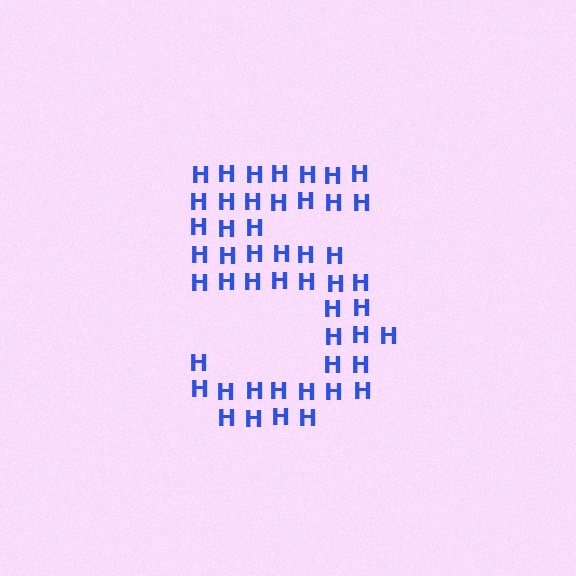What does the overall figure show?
The overall figure shows the digit 5.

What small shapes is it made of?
It is made of small letter H's.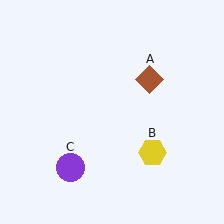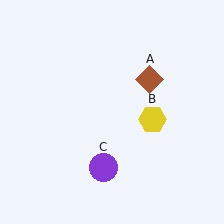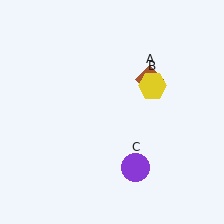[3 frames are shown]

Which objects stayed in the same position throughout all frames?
Brown diamond (object A) remained stationary.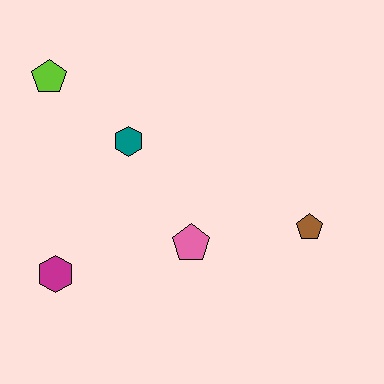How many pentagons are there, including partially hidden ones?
There are 3 pentagons.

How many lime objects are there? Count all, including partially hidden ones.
There is 1 lime object.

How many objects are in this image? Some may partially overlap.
There are 5 objects.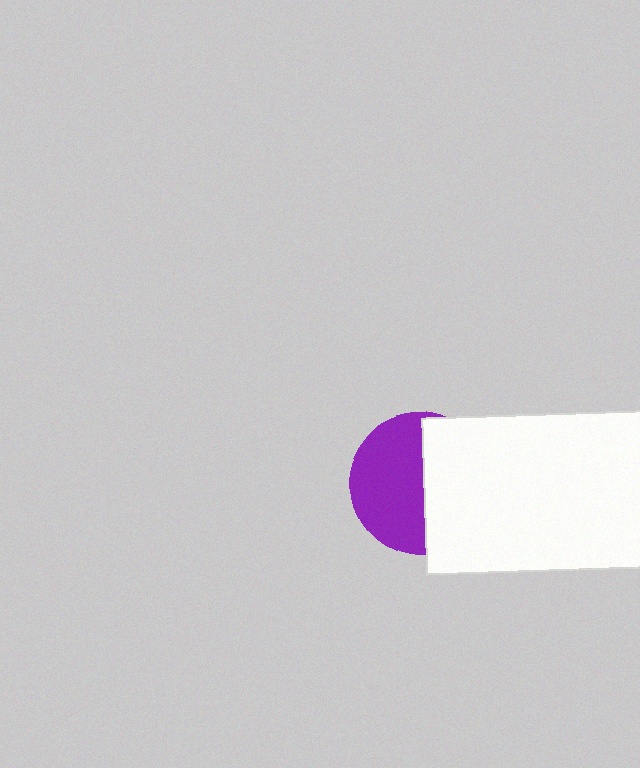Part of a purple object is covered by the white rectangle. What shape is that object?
It is a circle.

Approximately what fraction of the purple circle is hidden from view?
Roughly 48% of the purple circle is hidden behind the white rectangle.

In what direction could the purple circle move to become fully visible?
The purple circle could move left. That would shift it out from behind the white rectangle entirely.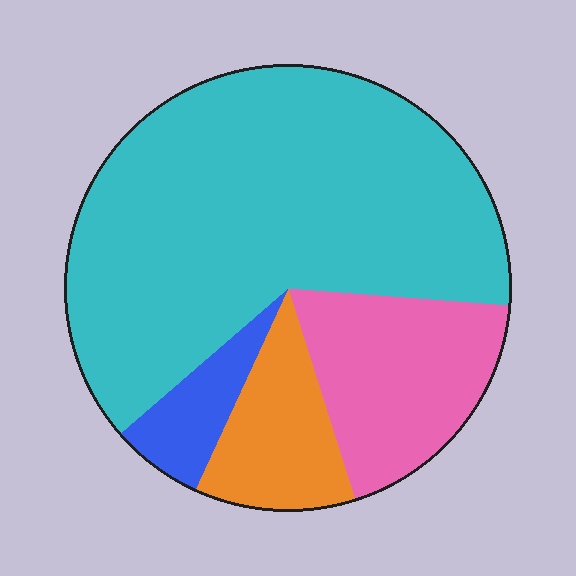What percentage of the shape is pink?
Pink takes up about one fifth (1/5) of the shape.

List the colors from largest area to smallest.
From largest to smallest: cyan, pink, orange, blue.